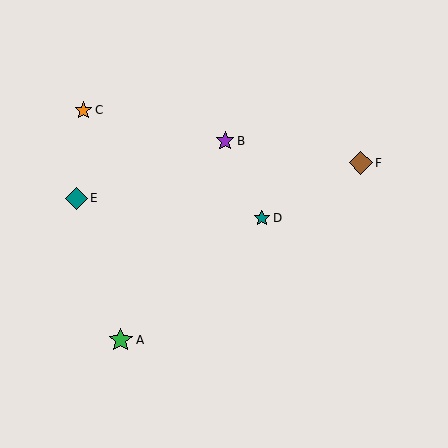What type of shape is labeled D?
Shape D is a teal star.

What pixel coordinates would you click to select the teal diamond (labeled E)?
Click at (76, 198) to select the teal diamond E.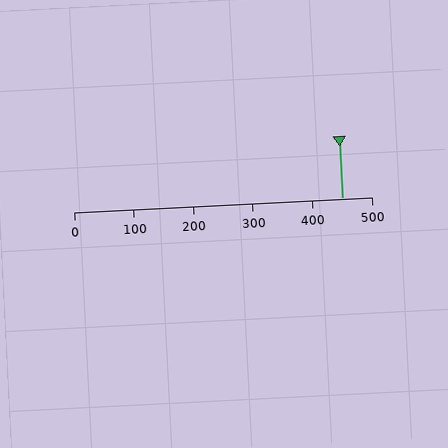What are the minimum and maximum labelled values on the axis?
The axis runs from 0 to 500.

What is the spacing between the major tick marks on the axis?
The major ticks are spaced 100 apart.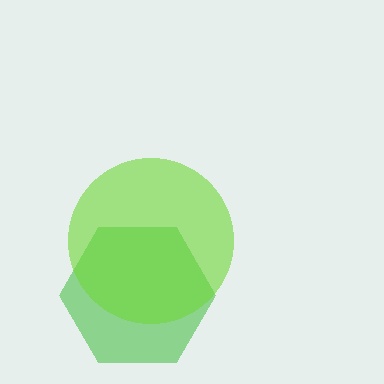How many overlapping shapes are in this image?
There are 2 overlapping shapes in the image.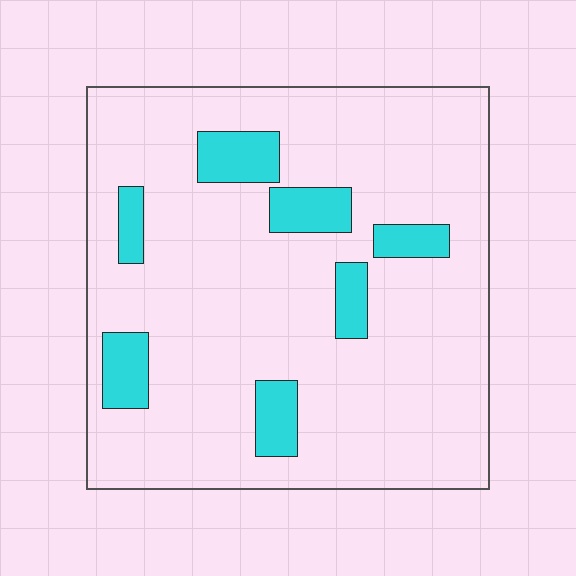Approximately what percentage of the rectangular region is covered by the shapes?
Approximately 15%.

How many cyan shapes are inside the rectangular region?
7.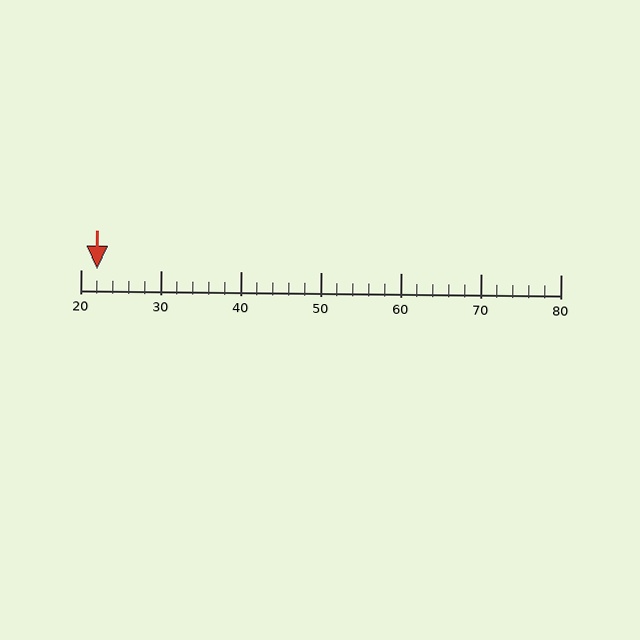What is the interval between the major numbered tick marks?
The major tick marks are spaced 10 units apart.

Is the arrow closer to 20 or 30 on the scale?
The arrow is closer to 20.